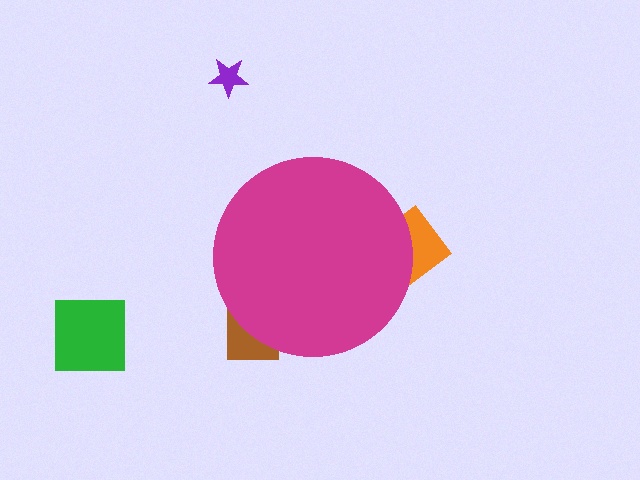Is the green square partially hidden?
No, the green square is fully visible.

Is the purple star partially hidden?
No, the purple star is fully visible.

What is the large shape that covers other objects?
A magenta circle.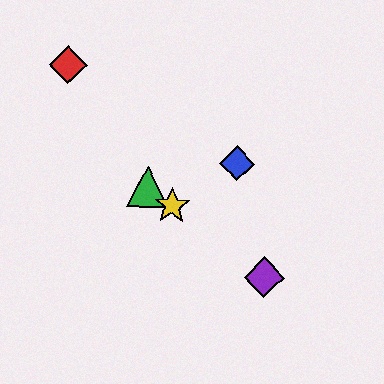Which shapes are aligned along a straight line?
The green triangle, the yellow star, the purple diamond are aligned along a straight line.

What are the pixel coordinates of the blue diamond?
The blue diamond is at (237, 164).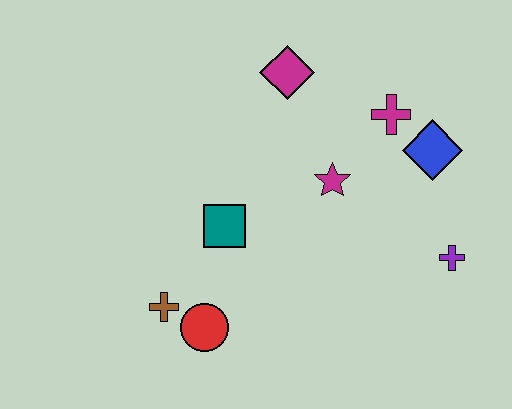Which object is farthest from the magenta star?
The brown cross is farthest from the magenta star.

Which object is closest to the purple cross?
The blue diamond is closest to the purple cross.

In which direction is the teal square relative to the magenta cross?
The teal square is to the left of the magenta cross.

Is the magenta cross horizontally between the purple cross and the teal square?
Yes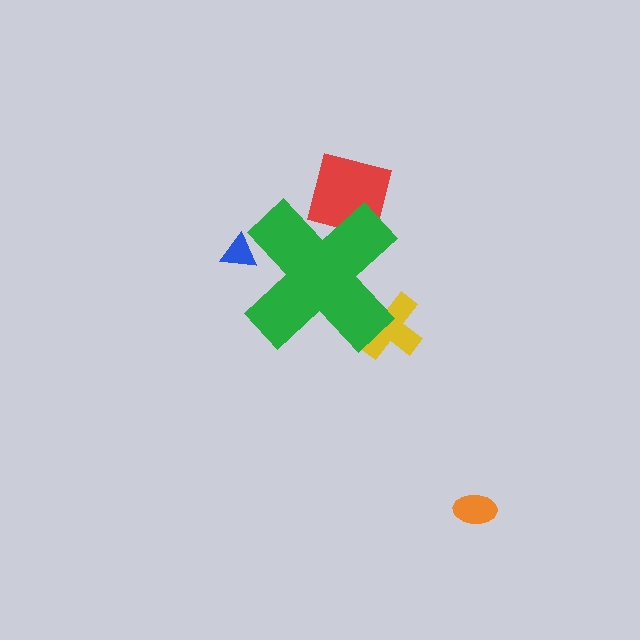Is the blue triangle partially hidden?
Yes, the blue triangle is partially hidden behind the green cross.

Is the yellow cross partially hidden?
Yes, the yellow cross is partially hidden behind the green cross.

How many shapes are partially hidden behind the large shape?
3 shapes are partially hidden.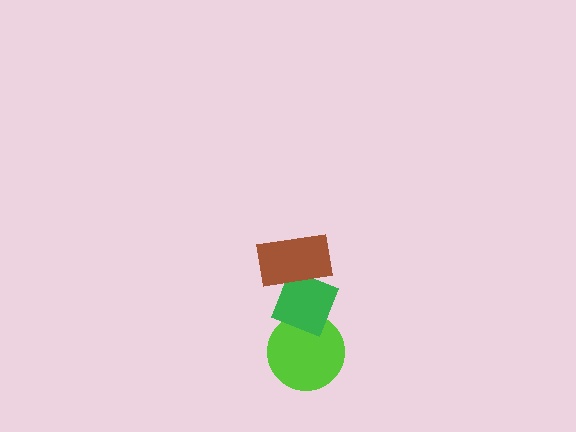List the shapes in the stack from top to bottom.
From top to bottom: the brown rectangle, the green diamond, the lime circle.